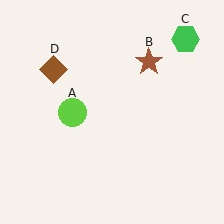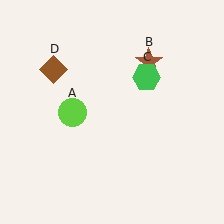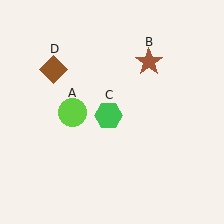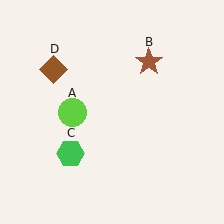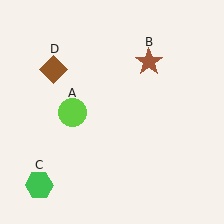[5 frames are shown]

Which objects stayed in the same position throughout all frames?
Lime circle (object A) and brown star (object B) and brown diamond (object D) remained stationary.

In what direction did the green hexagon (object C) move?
The green hexagon (object C) moved down and to the left.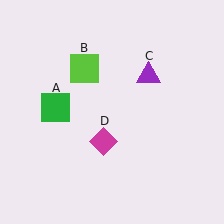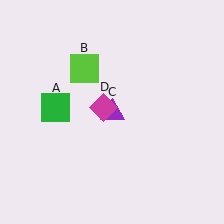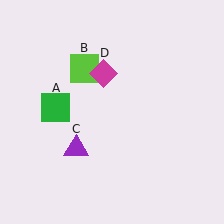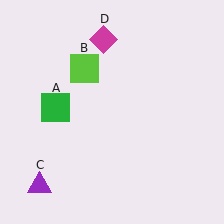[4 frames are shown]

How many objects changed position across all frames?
2 objects changed position: purple triangle (object C), magenta diamond (object D).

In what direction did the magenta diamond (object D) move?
The magenta diamond (object D) moved up.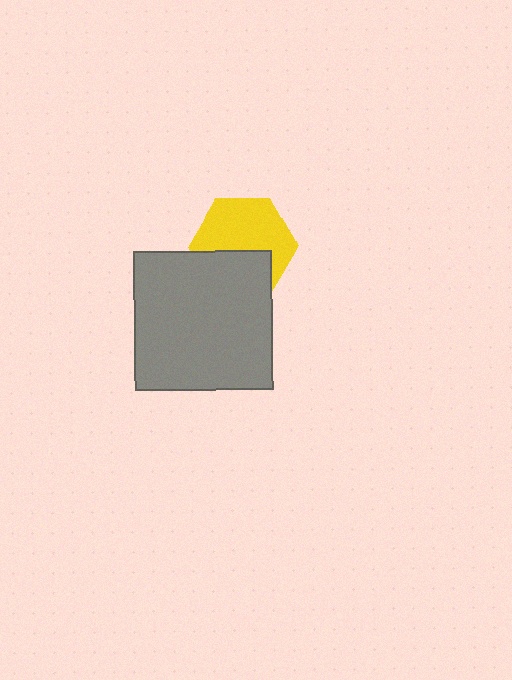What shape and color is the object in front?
The object in front is a gray square.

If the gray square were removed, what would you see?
You would see the complete yellow hexagon.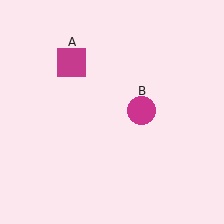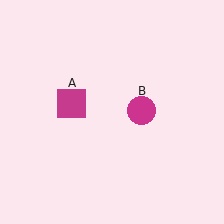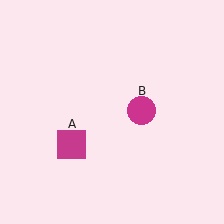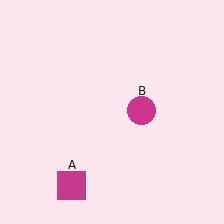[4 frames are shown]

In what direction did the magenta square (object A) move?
The magenta square (object A) moved down.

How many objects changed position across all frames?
1 object changed position: magenta square (object A).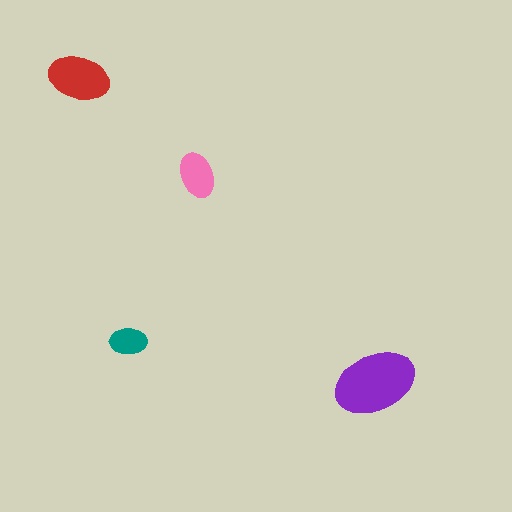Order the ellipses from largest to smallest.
the purple one, the red one, the pink one, the teal one.